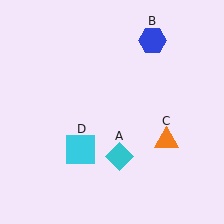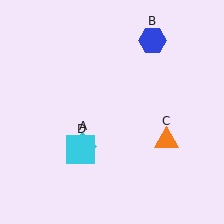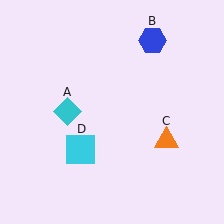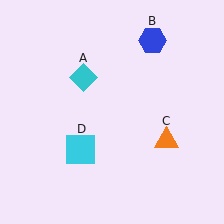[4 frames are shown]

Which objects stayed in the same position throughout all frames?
Blue hexagon (object B) and orange triangle (object C) and cyan square (object D) remained stationary.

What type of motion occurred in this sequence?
The cyan diamond (object A) rotated clockwise around the center of the scene.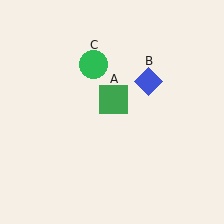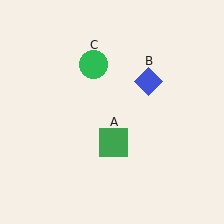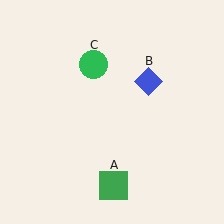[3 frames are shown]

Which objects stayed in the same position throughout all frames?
Blue diamond (object B) and green circle (object C) remained stationary.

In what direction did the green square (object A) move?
The green square (object A) moved down.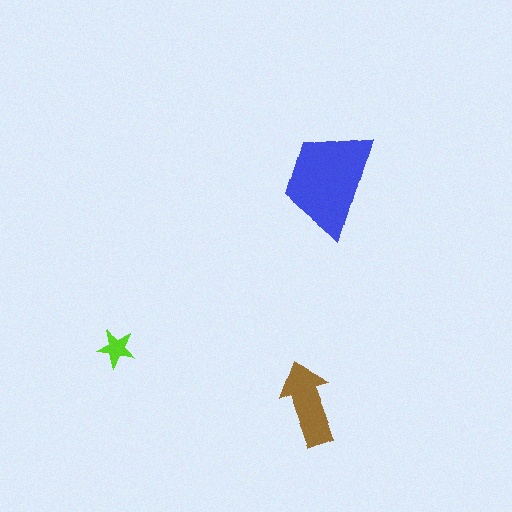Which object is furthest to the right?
The blue trapezoid is rightmost.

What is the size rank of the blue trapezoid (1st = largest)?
1st.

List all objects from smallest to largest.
The lime star, the brown arrow, the blue trapezoid.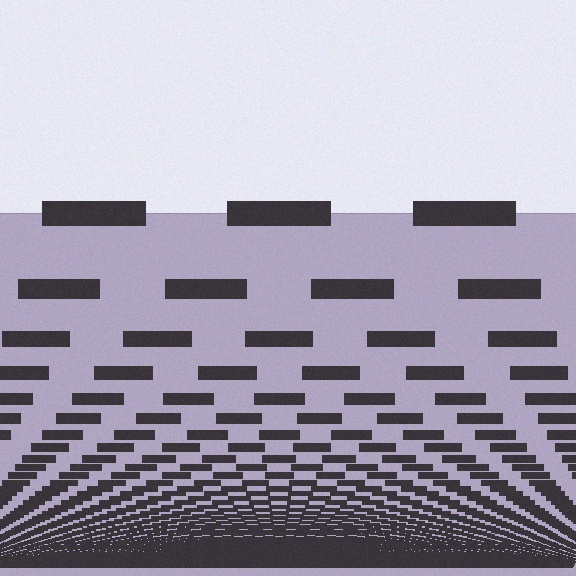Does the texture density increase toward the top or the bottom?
Density increases toward the bottom.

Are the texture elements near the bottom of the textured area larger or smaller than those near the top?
Smaller. The gradient is inverted — elements near the bottom are smaller and denser.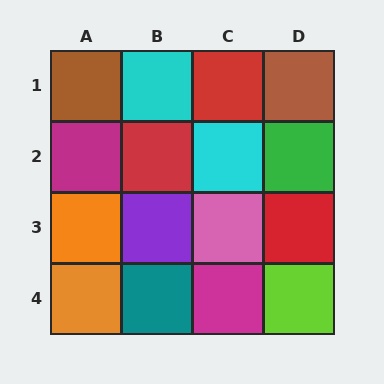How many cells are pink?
1 cell is pink.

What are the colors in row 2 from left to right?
Magenta, red, cyan, green.